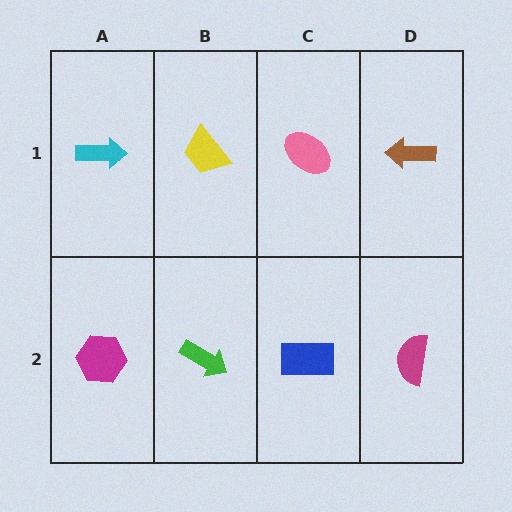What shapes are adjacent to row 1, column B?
A green arrow (row 2, column B), a cyan arrow (row 1, column A), a pink ellipse (row 1, column C).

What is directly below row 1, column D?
A magenta semicircle.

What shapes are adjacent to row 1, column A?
A magenta hexagon (row 2, column A), a yellow trapezoid (row 1, column B).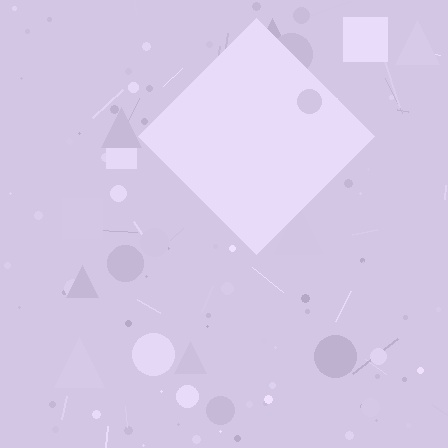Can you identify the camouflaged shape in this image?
The camouflaged shape is a diamond.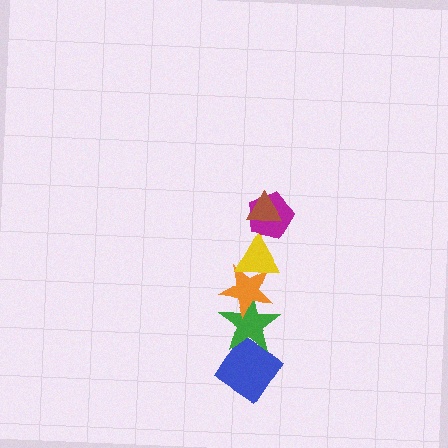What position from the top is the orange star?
The orange star is 4th from the top.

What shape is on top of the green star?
The orange star is on top of the green star.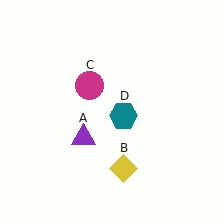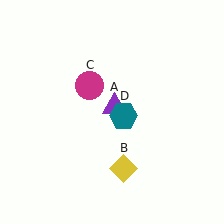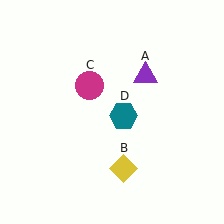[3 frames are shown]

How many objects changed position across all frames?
1 object changed position: purple triangle (object A).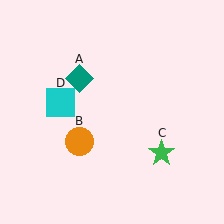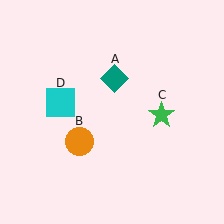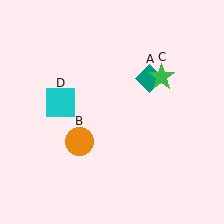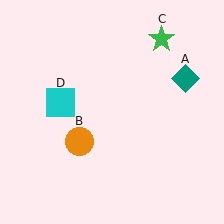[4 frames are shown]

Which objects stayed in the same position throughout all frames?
Orange circle (object B) and cyan square (object D) remained stationary.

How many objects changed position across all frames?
2 objects changed position: teal diamond (object A), green star (object C).